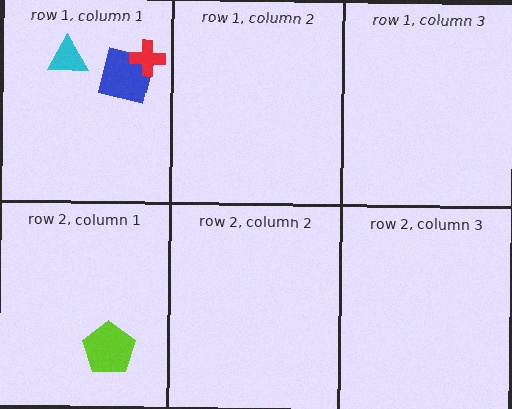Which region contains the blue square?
The row 1, column 1 region.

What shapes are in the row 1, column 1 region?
The blue square, the red cross, the cyan triangle.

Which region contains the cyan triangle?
The row 1, column 1 region.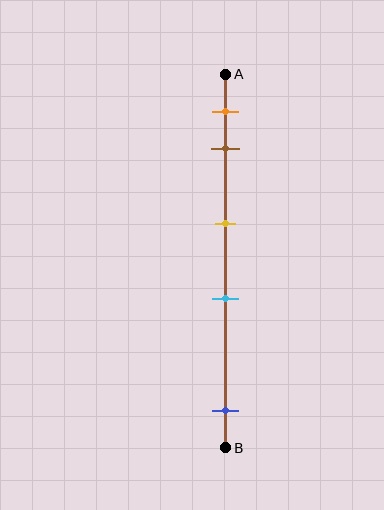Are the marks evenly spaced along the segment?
No, the marks are not evenly spaced.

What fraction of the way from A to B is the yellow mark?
The yellow mark is approximately 40% (0.4) of the way from A to B.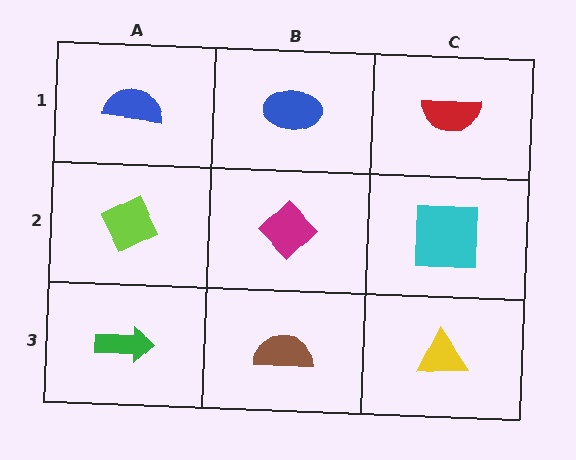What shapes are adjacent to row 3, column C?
A cyan square (row 2, column C), a brown semicircle (row 3, column B).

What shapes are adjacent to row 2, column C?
A red semicircle (row 1, column C), a yellow triangle (row 3, column C), a magenta diamond (row 2, column B).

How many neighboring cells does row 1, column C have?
2.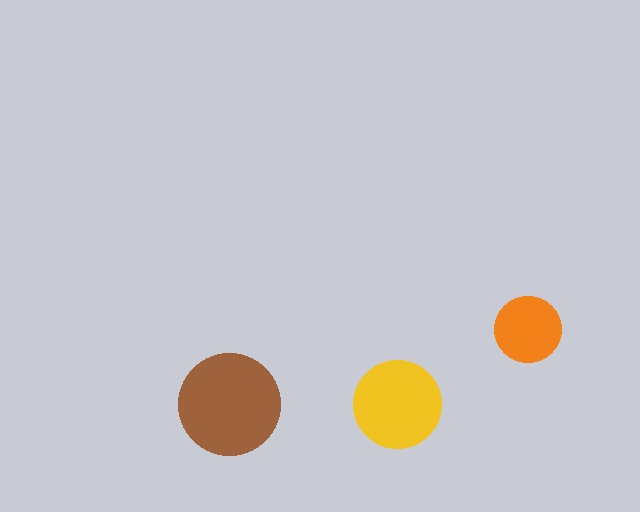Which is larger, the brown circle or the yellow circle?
The brown one.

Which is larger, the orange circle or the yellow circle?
The yellow one.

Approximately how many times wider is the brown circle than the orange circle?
About 1.5 times wider.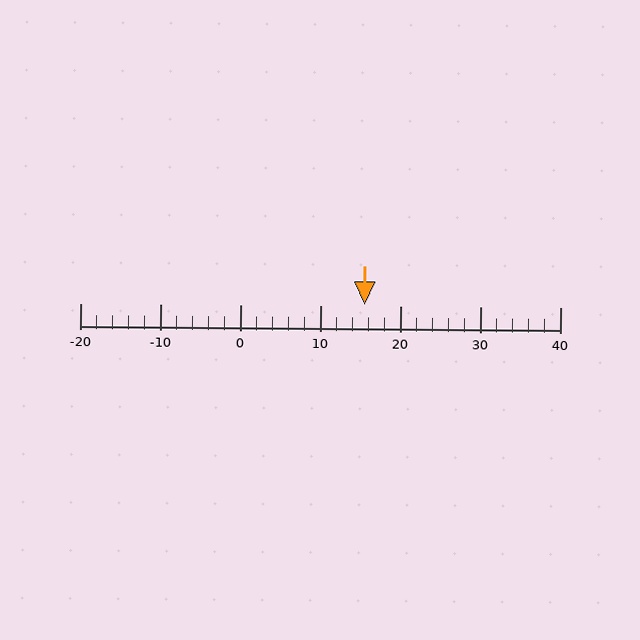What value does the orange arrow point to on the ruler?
The orange arrow points to approximately 16.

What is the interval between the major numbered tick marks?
The major tick marks are spaced 10 units apart.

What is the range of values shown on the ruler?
The ruler shows values from -20 to 40.